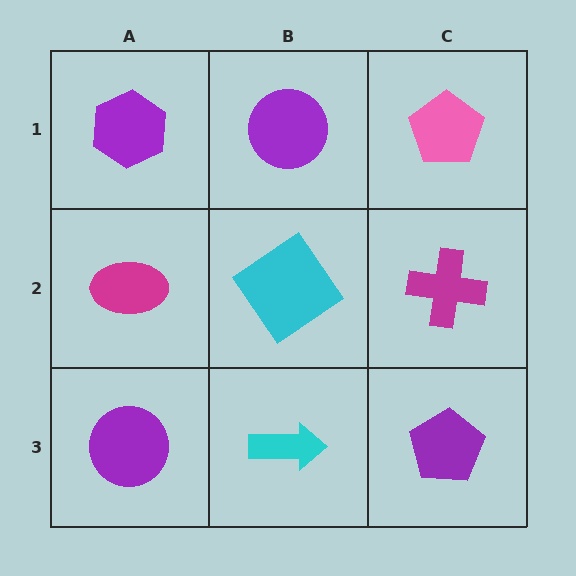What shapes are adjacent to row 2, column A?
A purple hexagon (row 1, column A), a purple circle (row 3, column A), a cyan diamond (row 2, column B).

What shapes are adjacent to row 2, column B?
A purple circle (row 1, column B), a cyan arrow (row 3, column B), a magenta ellipse (row 2, column A), a magenta cross (row 2, column C).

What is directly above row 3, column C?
A magenta cross.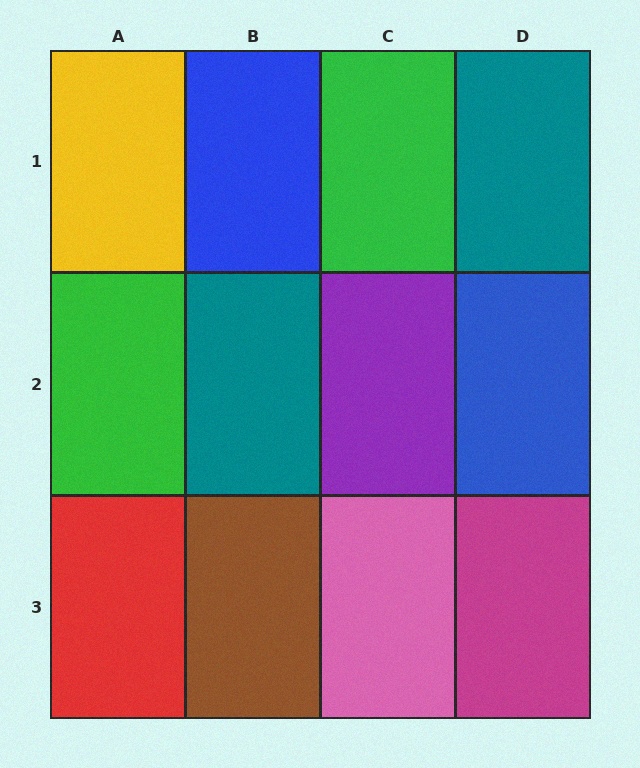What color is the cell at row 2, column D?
Blue.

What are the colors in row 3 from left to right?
Red, brown, pink, magenta.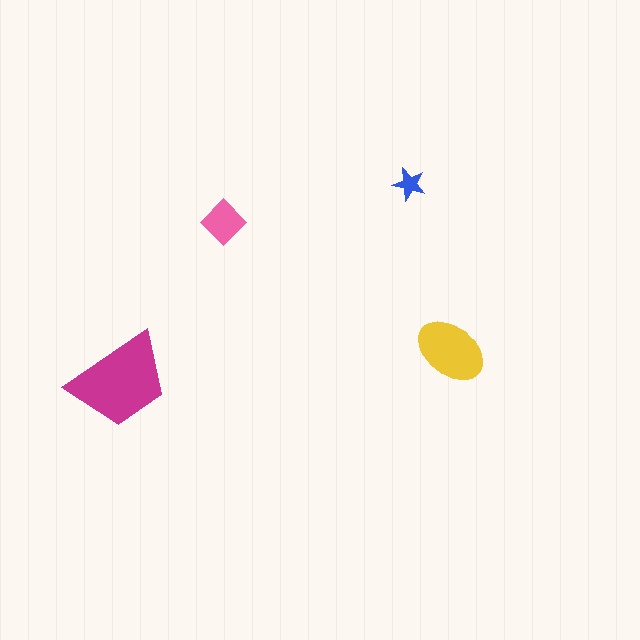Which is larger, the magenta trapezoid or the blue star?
The magenta trapezoid.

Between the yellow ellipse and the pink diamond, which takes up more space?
The yellow ellipse.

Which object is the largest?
The magenta trapezoid.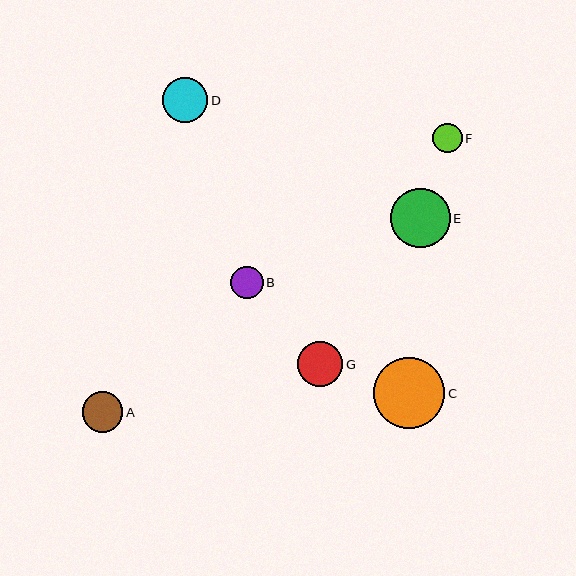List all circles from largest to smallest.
From largest to smallest: C, E, G, D, A, B, F.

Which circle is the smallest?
Circle F is the smallest with a size of approximately 30 pixels.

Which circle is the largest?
Circle C is the largest with a size of approximately 71 pixels.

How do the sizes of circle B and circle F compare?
Circle B and circle F are approximately the same size.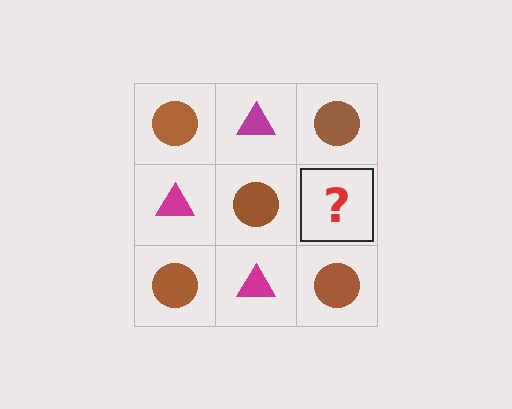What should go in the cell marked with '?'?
The missing cell should contain a magenta triangle.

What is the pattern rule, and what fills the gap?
The rule is that it alternates brown circle and magenta triangle in a checkerboard pattern. The gap should be filled with a magenta triangle.